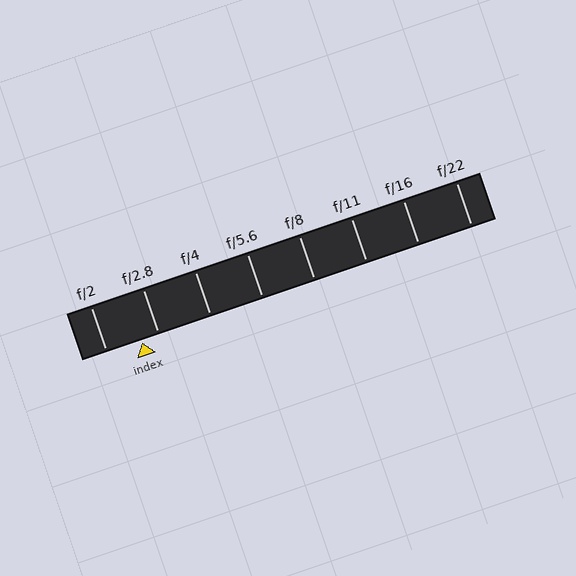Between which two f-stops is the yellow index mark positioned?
The index mark is between f/2 and f/2.8.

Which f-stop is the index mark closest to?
The index mark is closest to f/2.8.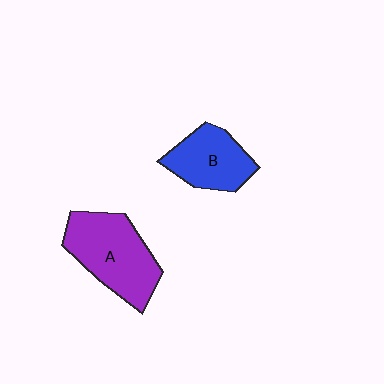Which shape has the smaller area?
Shape B (blue).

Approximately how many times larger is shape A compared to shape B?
Approximately 1.4 times.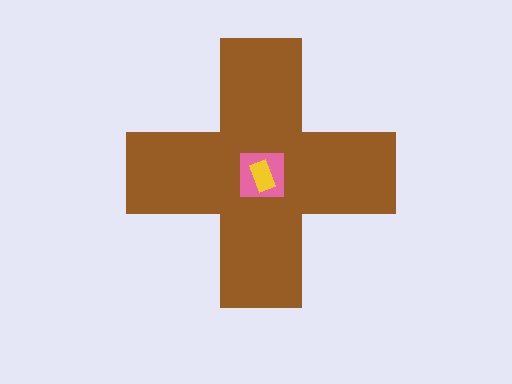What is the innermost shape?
The yellow rectangle.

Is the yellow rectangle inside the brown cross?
Yes.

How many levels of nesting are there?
3.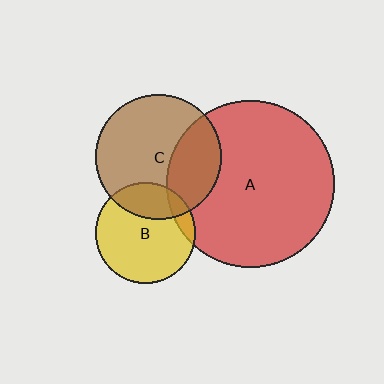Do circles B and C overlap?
Yes.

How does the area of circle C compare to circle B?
Approximately 1.6 times.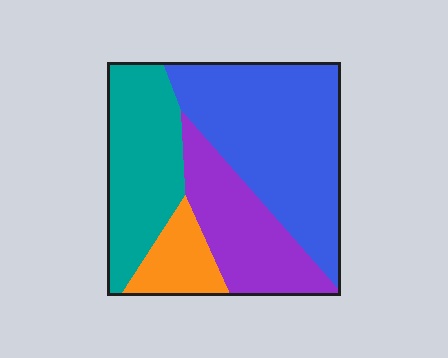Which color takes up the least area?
Orange, at roughly 10%.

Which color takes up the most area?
Blue, at roughly 40%.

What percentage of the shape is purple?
Purple takes up about one fifth (1/5) of the shape.